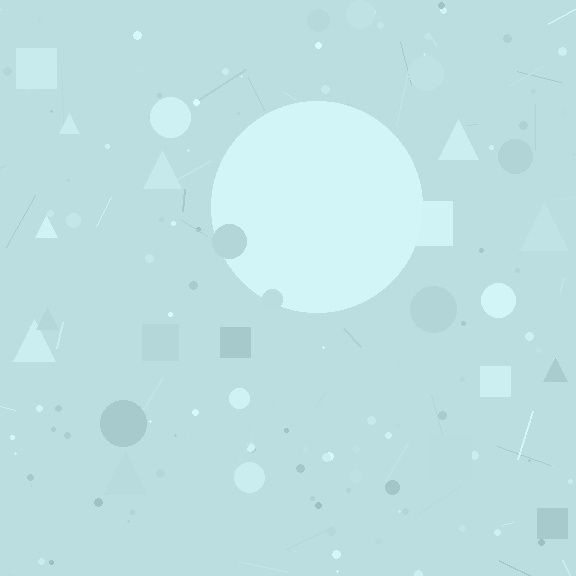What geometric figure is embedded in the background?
A circle is embedded in the background.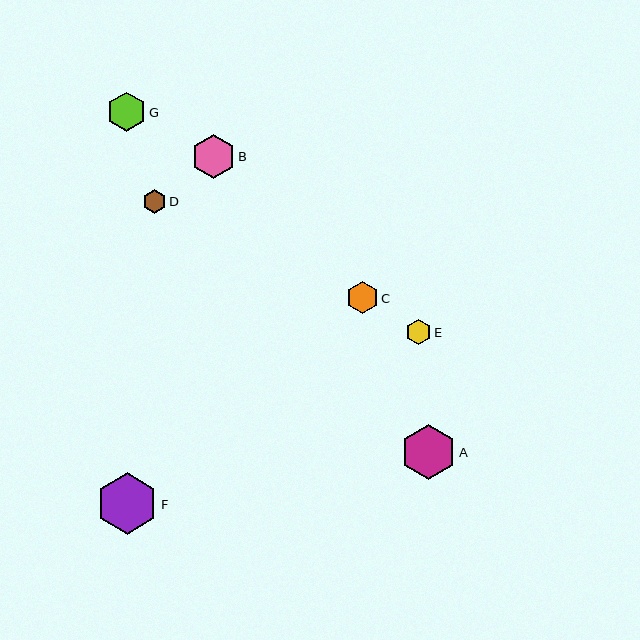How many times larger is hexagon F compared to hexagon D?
Hexagon F is approximately 2.6 times the size of hexagon D.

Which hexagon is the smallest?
Hexagon D is the smallest with a size of approximately 23 pixels.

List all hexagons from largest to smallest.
From largest to smallest: F, A, B, G, C, E, D.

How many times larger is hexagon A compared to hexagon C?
Hexagon A is approximately 1.7 times the size of hexagon C.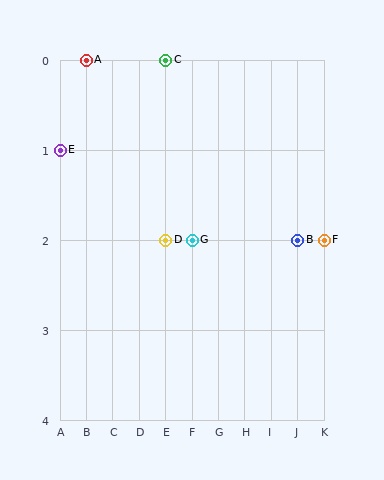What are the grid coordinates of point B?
Point B is at grid coordinates (J, 2).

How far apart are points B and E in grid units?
Points B and E are 9 columns and 1 row apart (about 9.1 grid units diagonally).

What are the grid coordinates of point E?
Point E is at grid coordinates (A, 1).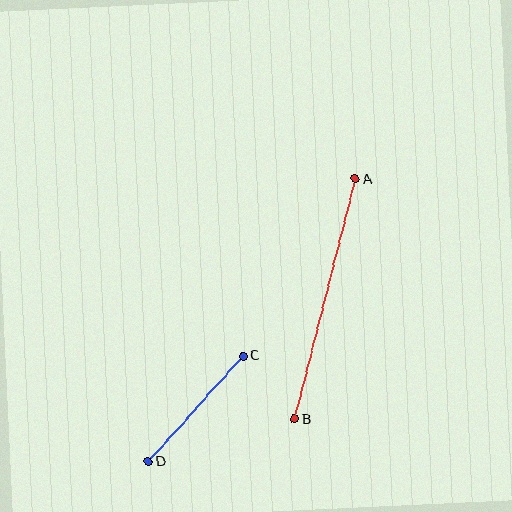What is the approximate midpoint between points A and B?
The midpoint is at approximately (325, 299) pixels.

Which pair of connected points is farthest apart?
Points A and B are farthest apart.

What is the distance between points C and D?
The distance is approximately 142 pixels.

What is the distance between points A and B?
The distance is approximately 248 pixels.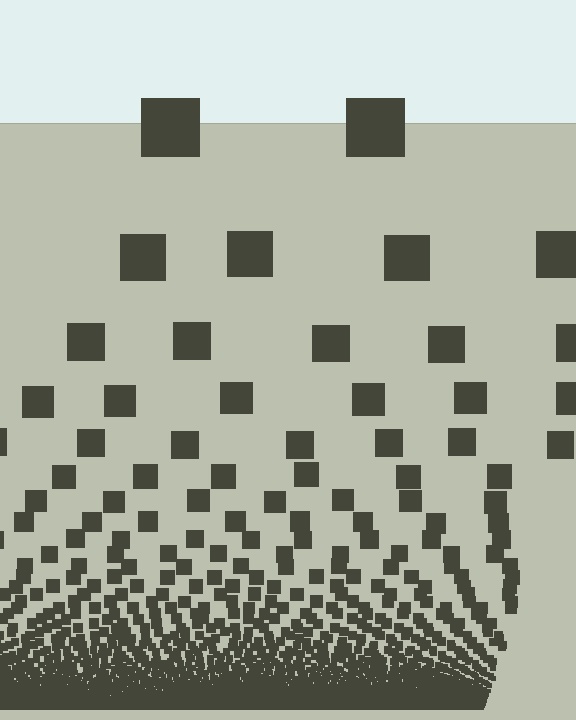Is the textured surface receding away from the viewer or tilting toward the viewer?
The surface appears to tilt toward the viewer. Texture elements get larger and sparser toward the top.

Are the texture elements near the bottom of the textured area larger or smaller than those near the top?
Smaller. The gradient is inverted — elements near the bottom are smaller and denser.